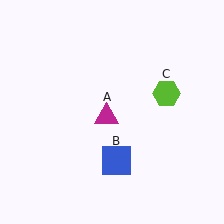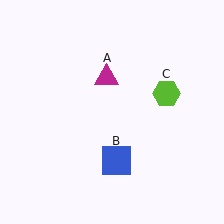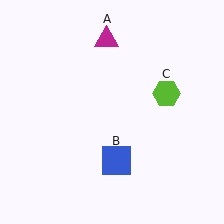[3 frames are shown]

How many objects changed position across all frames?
1 object changed position: magenta triangle (object A).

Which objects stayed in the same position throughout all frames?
Blue square (object B) and lime hexagon (object C) remained stationary.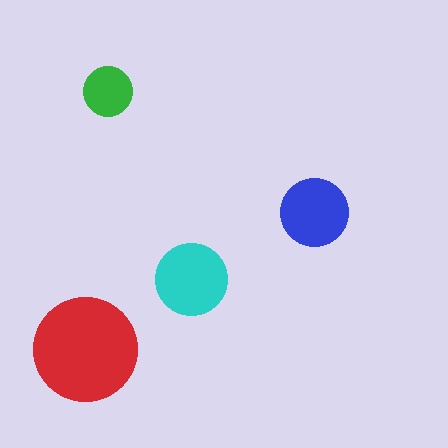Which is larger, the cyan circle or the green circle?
The cyan one.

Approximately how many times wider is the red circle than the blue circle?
About 1.5 times wider.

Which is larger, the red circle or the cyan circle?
The red one.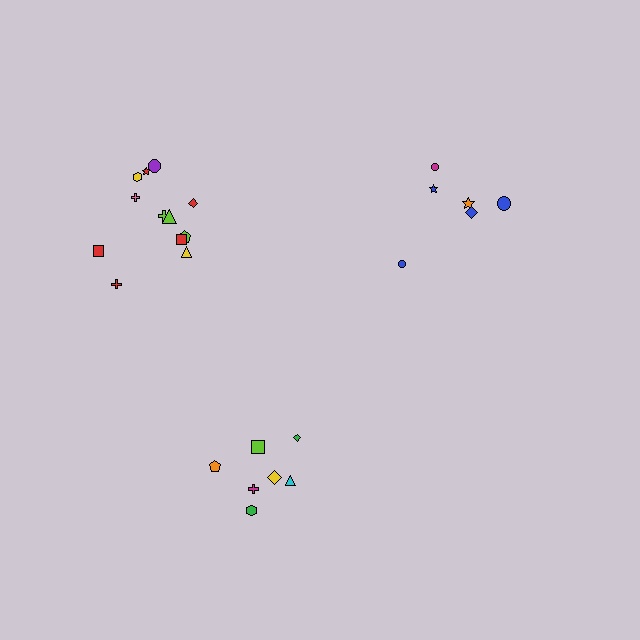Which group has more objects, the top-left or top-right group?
The top-left group.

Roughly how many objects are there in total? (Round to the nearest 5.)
Roughly 25 objects in total.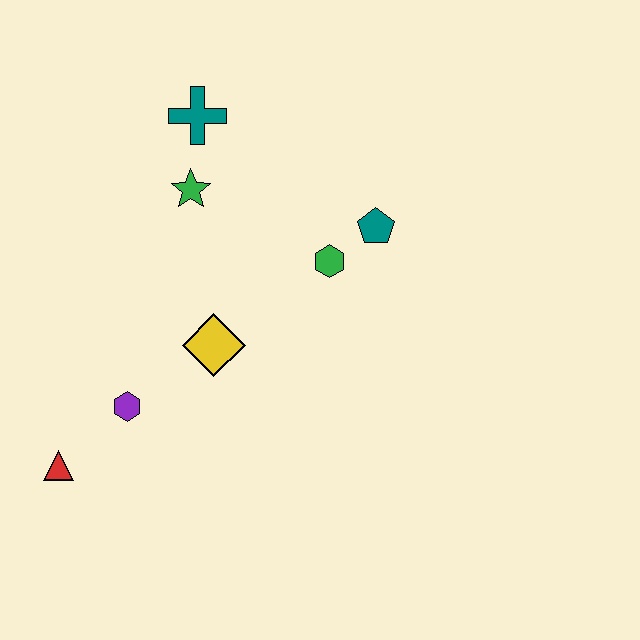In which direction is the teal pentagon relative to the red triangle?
The teal pentagon is to the right of the red triangle.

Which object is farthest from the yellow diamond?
The teal cross is farthest from the yellow diamond.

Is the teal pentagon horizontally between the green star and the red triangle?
No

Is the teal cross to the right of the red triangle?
Yes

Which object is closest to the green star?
The teal cross is closest to the green star.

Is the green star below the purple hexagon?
No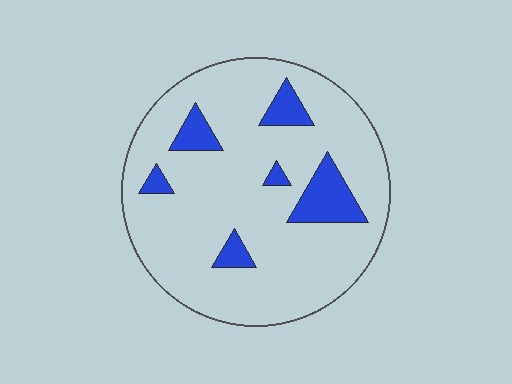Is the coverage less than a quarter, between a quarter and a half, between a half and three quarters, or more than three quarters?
Less than a quarter.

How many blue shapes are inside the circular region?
6.